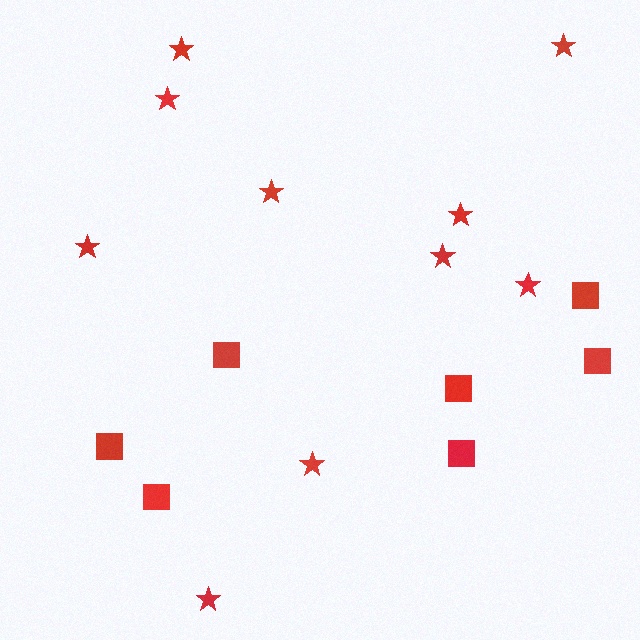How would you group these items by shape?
There are 2 groups: one group of stars (10) and one group of squares (7).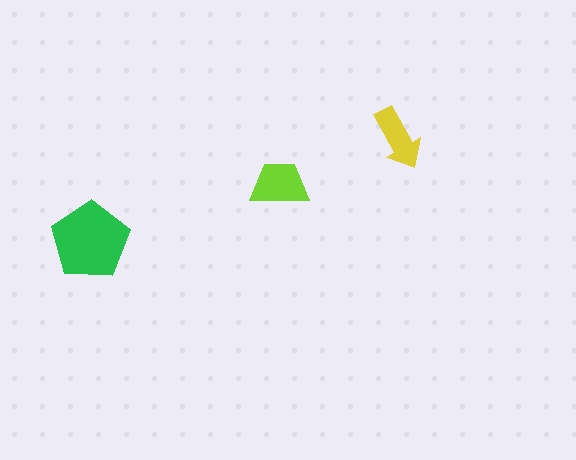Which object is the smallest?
The yellow arrow.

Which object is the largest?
The green pentagon.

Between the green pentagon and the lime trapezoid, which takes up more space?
The green pentagon.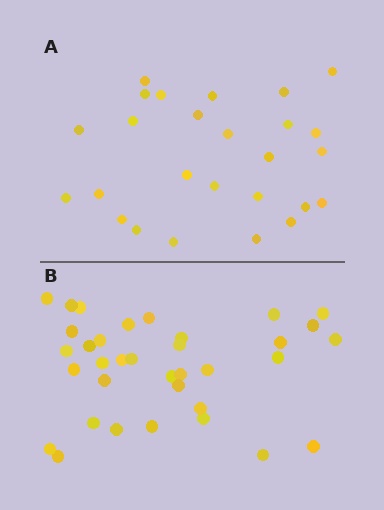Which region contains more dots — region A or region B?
Region B (the bottom region) has more dots.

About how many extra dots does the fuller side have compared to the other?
Region B has roughly 8 or so more dots than region A.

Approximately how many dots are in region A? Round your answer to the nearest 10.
About 30 dots. (The exact count is 26, which rounds to 30.)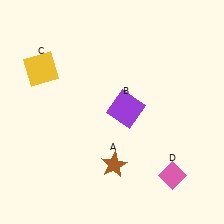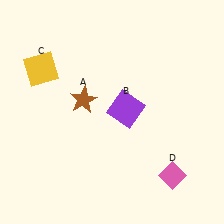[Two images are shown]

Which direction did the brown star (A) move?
The brown star (A) moved up.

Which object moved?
The brown star (A) moved up.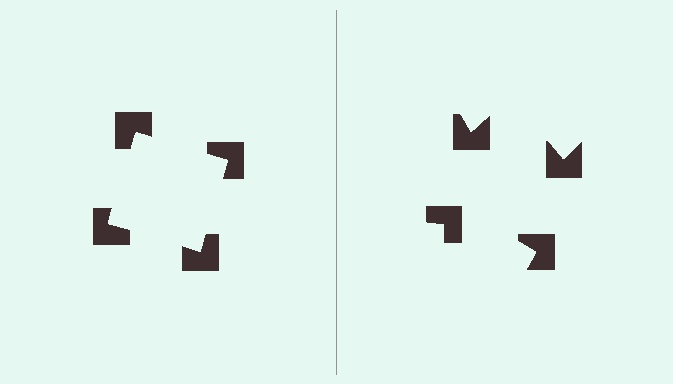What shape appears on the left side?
An illusory square.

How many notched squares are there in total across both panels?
8 — 4 on each side.